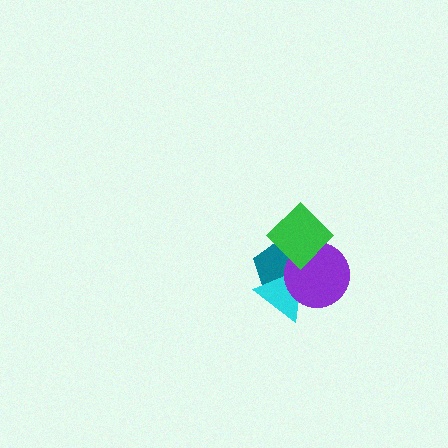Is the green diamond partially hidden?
No, no other shape covers it.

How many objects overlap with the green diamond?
2 objects overlap with the green diamond.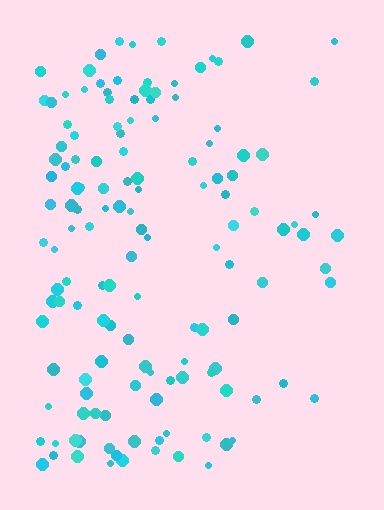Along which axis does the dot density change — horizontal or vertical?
Horizontal.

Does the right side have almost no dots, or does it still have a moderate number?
Still a moderate number, just noticeably fewer than the left.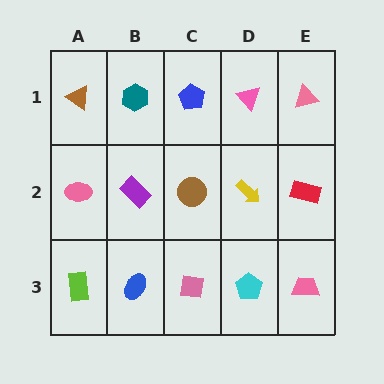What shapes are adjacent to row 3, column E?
A red rectangle (row 2, column E), a cyan pentagon (row 3, column D).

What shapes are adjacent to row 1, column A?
A pink ellipse (row 2, column A), a teal hexagon (row 1, column B).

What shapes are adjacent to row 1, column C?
A brown circle (row 2, column C), a teal hexagon (row 1, column B), a pink triangle (row 1, column D).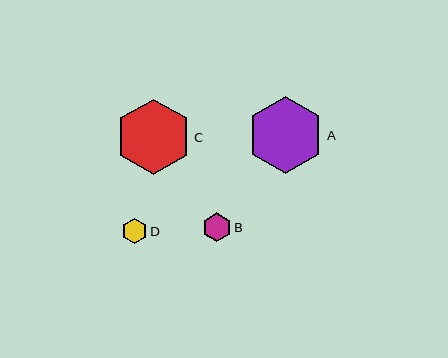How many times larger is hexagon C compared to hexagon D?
Hexagon C is approximately 3.0 times the size of hexagon D.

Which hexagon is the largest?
Hexagon A is the largest with a size of approximately 77 pixels.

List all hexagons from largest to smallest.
From largest to smallest: A, C, B, D.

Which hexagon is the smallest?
Hexagon D is the smallest with a size of approximately 25 pixels.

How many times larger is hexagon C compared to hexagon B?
Hexagon C is approximately 2.6 times the size of hexagon B.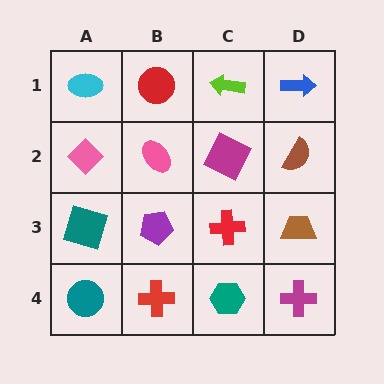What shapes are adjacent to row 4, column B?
A purple pentagon (row 3, column B), a teal circle (row 4, column A), a teal hexagon (row 4, column C).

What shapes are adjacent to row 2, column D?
A blue arrow (row 1, column D), a brown trapezoid (row 3, column D), a magenta square (row 2, column C).